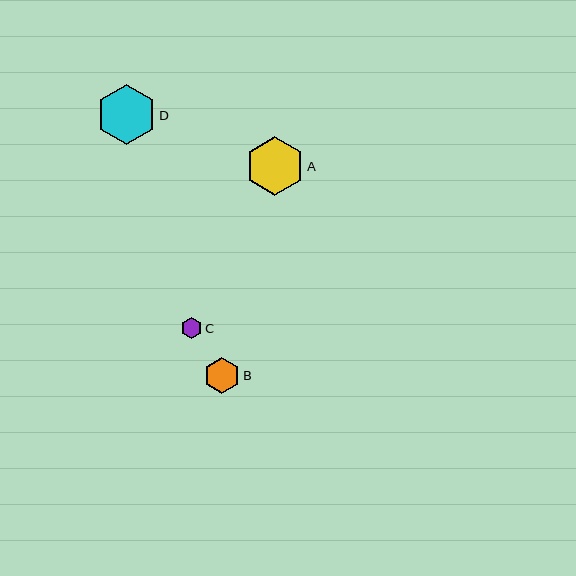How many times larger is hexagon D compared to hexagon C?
Hexagon D is approximately 2.9 times the size of hexagon C.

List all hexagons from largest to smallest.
From largest to smallest: D, A, B, C.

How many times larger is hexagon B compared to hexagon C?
Hexagon B is approximately 1.7 times the size of hexagon C.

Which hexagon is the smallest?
Hexagon C is the smallest with a size of approximately 21 pixels.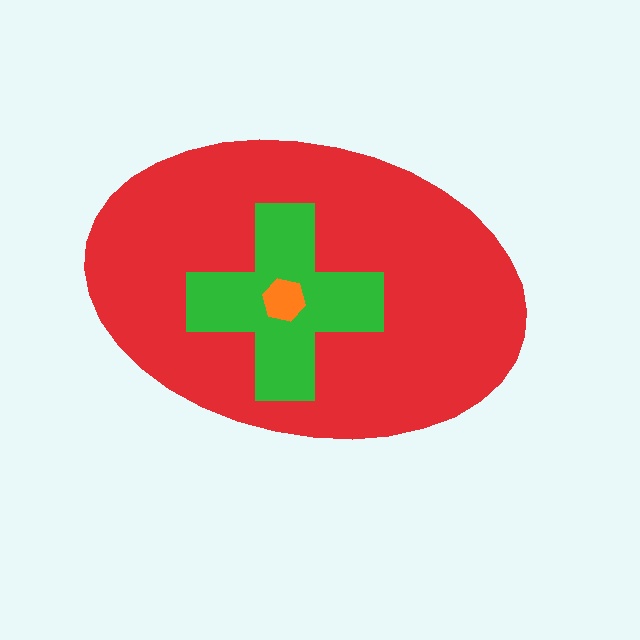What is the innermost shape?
The orange hexagon.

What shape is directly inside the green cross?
The orange hexagon.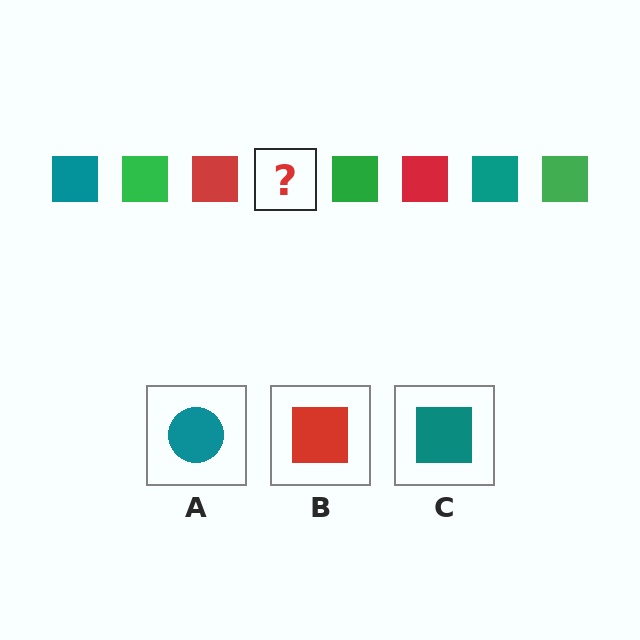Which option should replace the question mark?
Option C.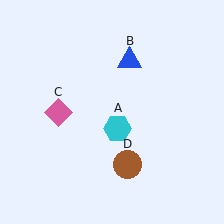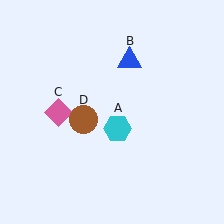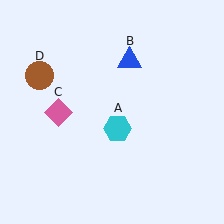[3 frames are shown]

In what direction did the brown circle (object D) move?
The brown circle (object D) moved up and to the left.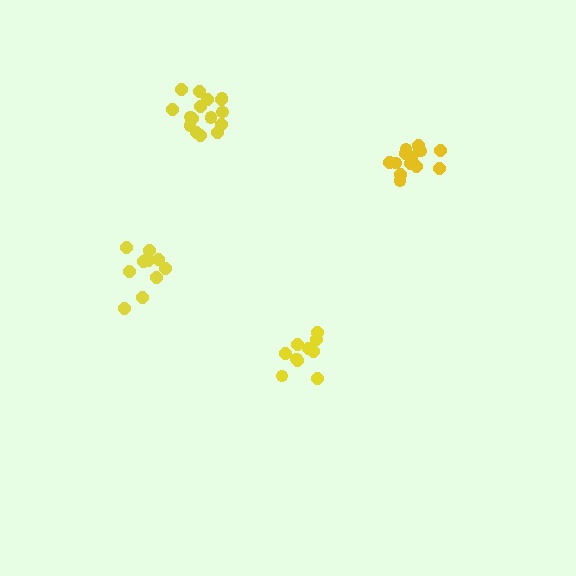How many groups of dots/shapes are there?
There are 4 groups.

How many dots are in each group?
Group 1: 10 dots, Group 2: 11 dots, Group 3: 14 dots, Group 4: 16 dots (51 total).